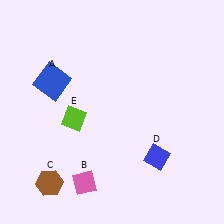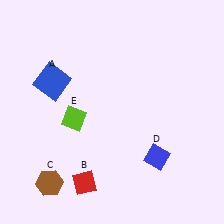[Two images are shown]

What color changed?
The diamond (B) changed from pink in Image 1 to red in Image 2.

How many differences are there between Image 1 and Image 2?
There is 1 difference between the two images.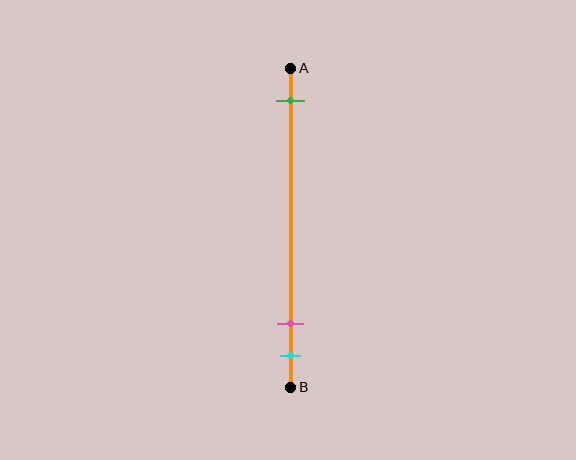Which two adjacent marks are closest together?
The pink and cyan marks are the closest adjacent pair.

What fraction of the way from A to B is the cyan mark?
The cyan mark is approximately 90% (0.9) of the way from A to B.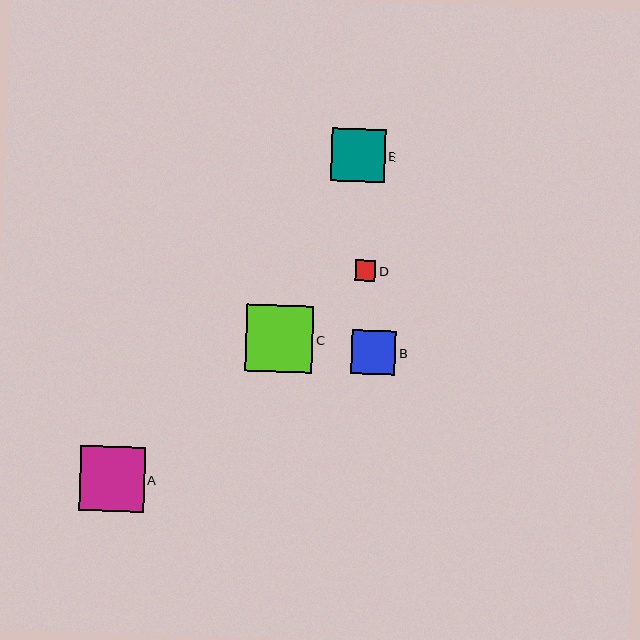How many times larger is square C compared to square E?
Square C is approximately 1.2 times the size of square E.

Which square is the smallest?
Square D is the smallest with a size of approximately 21 pixels.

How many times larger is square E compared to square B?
Square E is approximately 1.2 times the size of square B.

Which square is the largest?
Square C is the largest with a size of approximately 67 pixels.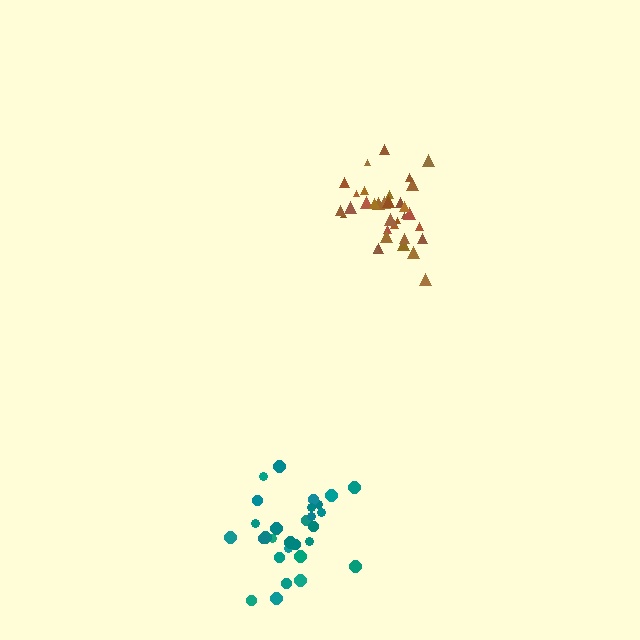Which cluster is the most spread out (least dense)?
Teal.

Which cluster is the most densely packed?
Brown.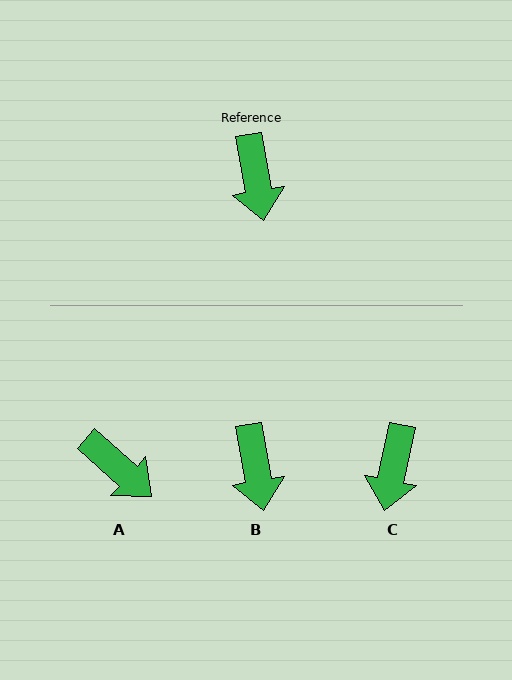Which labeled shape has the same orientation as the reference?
B.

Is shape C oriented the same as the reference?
No, it is off by about 22 degrees.